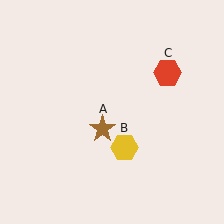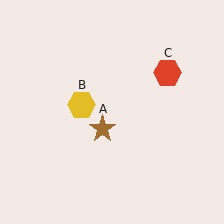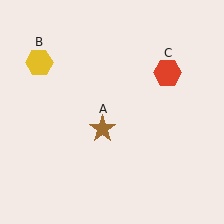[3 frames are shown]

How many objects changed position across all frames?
1 object changed position: yellow hexagon (object B).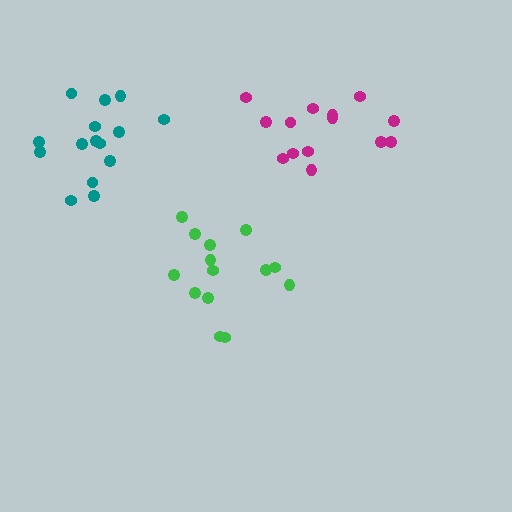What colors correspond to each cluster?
The clusters are colored: magenta, teal, green.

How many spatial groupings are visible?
There are 3 spatial groupings.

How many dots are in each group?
Group 1: 14 dots, Group 2: 15 dots, Group 3: 14 dots (43 total).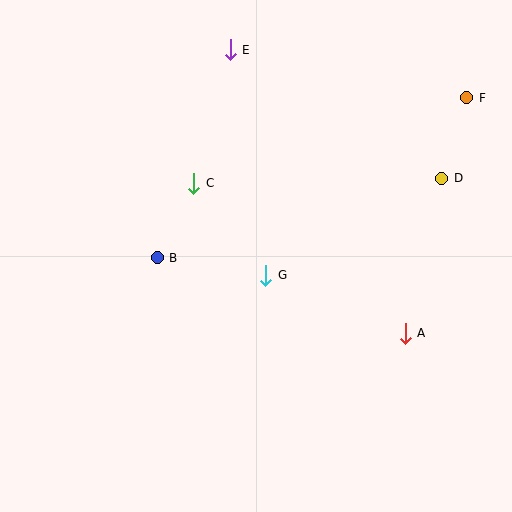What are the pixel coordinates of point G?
Point G is at (266, 275).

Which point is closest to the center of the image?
Point G at (266, 275) is closest to the center.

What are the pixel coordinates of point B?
Point B is at (157, 258).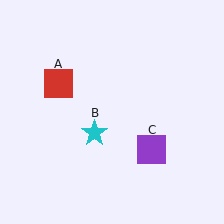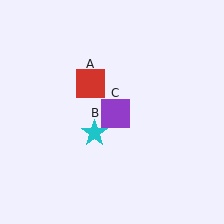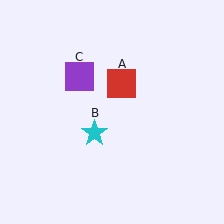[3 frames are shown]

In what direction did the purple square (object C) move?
The purple square (object C) moved up and to the left.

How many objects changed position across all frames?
2 objects changed position: red square (object A), purple square (object C).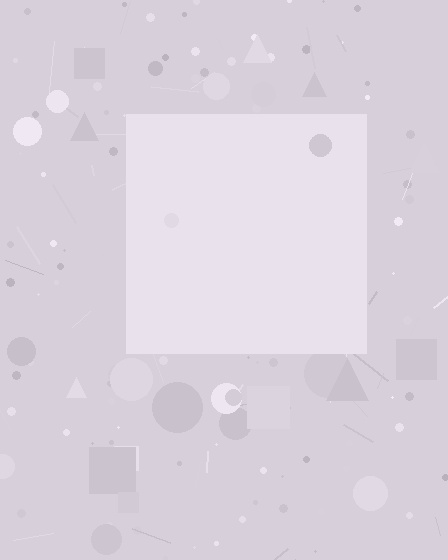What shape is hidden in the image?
A square is hidden in the image.